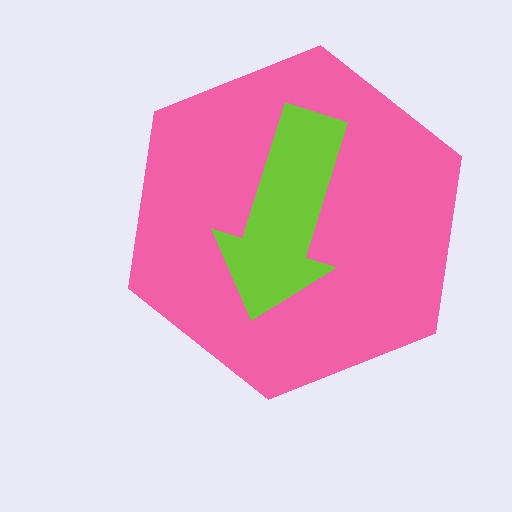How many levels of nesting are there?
2.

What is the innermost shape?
The lime arrow.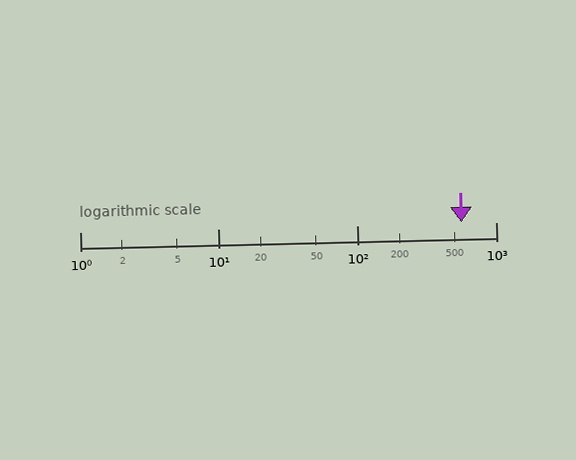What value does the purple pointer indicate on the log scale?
The pointer indicates approximately 560.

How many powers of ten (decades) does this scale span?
The scale spans 3 decades, from 1 to 1000.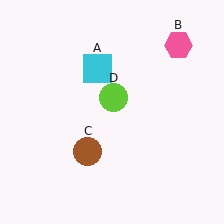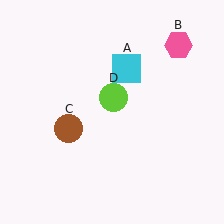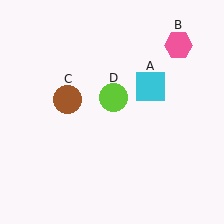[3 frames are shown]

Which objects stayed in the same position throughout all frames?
Pink hexagon (object B) and lime circle (object D) remained stationary.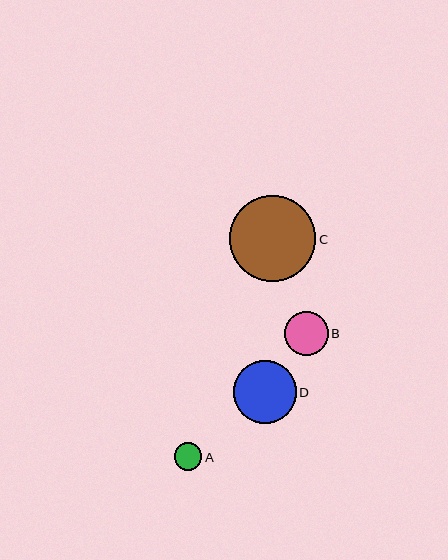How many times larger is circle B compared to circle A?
Circle B is approximately 1.6 times the size of circle A.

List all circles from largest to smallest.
From largest to smallest: C, D, B, A.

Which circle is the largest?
Circle C is the largest with a size of approximately 86 pixels.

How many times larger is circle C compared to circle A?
Circle C is approximately 3.1 times the size of circle A.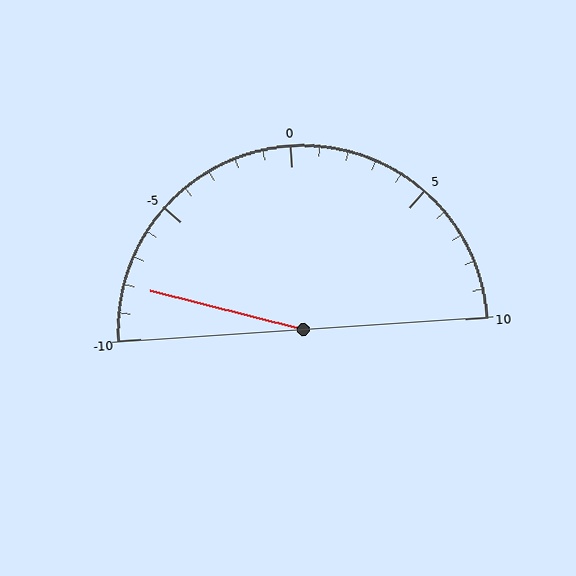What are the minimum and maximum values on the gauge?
The gauge ranges from -10 to 10.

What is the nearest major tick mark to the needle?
The nearest major tick mark is -10.